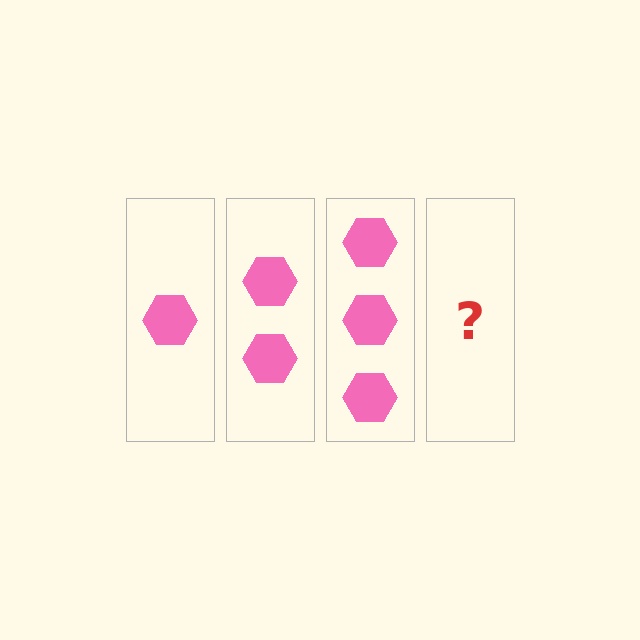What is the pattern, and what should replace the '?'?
The pattern is that each step adds one more hexagon. The '?' should be 4 hexagons.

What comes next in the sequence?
The next element should be 4 hexagons.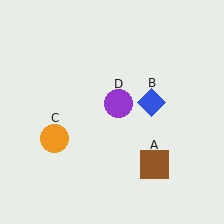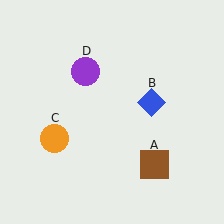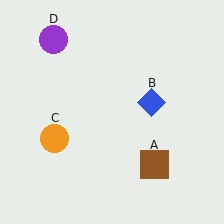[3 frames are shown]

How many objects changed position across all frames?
1 object changed position: purple circle (object D).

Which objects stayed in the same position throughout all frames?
Brown square (object A) and blue diamond (object B) and orange circle (object C) remained stationary.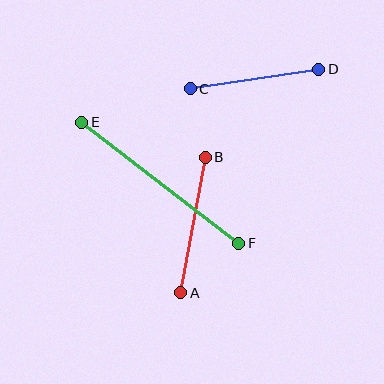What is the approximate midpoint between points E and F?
The midpoint is at approximately (160, 183) pixels.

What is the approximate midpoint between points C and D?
The midpoint is at approximately (254, 79) pixels.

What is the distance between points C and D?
The distance is approximately 130 pixels.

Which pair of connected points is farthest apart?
Points E and F are farthest apart.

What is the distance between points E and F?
The distance is approximately 198 pixels.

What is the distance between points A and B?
The distance is approximately 138 pixels.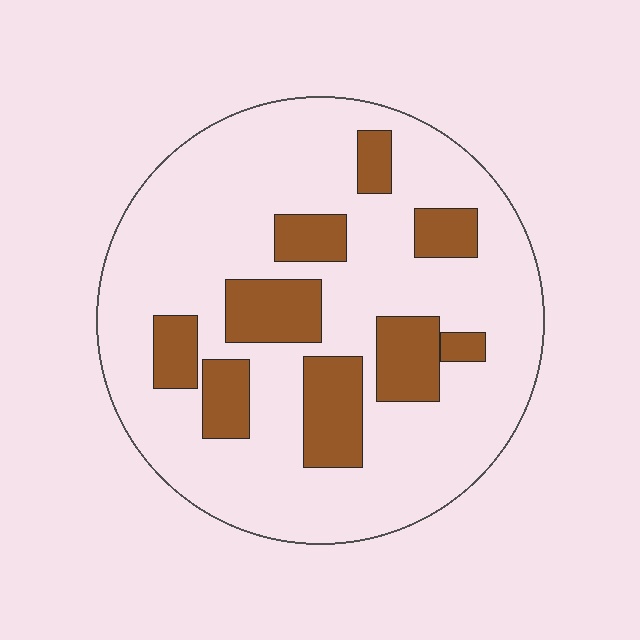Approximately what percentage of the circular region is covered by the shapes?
Approximately 25%.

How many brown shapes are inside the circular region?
9.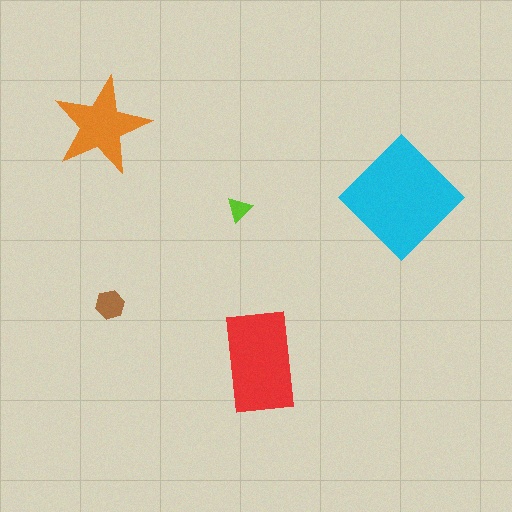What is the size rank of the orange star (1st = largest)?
3rd.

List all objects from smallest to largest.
The lime triangle, the brown hexagon, the orange star, the red rectangle, the cyan diamond.